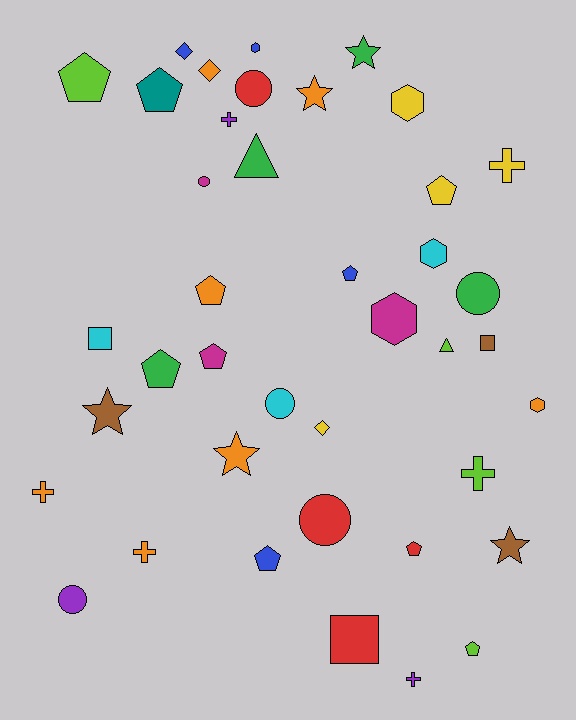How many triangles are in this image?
There are 2 triangles.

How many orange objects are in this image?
There are 7 orange objects.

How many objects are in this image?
There are 40 objects.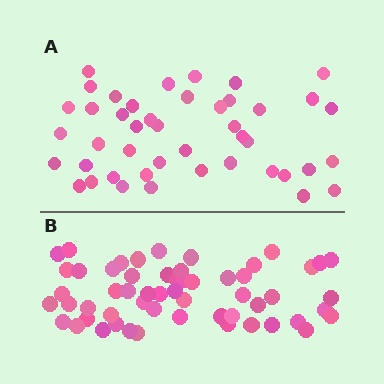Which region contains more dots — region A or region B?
Region B (the bottom region) has more dots.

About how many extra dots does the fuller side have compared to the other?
Region B has roughly 12 or so more dots than region A.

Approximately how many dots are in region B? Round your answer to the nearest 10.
About 60 dots. (The exact count is 56, which rounds to 60.)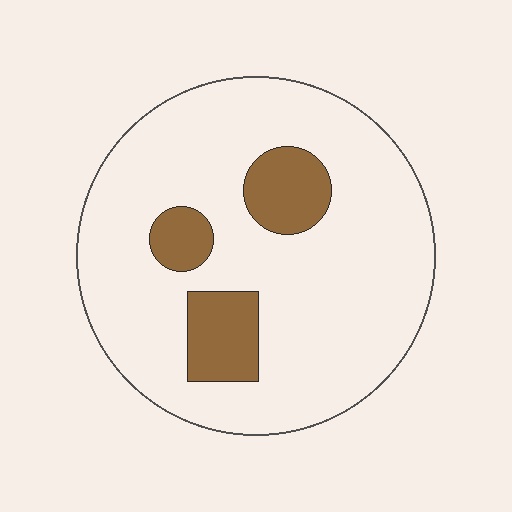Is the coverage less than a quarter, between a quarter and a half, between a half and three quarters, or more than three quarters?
Less than a quarter.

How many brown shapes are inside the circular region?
3.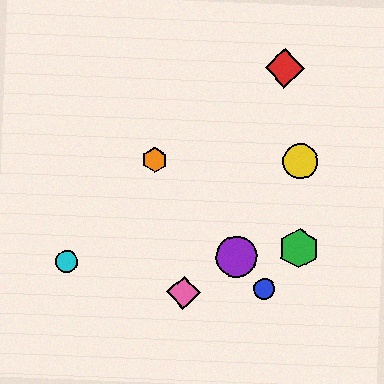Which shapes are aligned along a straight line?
The blue circle, the purple circle, the orange hexagon are aligned along a straight line.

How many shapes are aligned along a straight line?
3 shapes (the blue circle, the purple circle, the orange hexagon) are aligned along a straight line.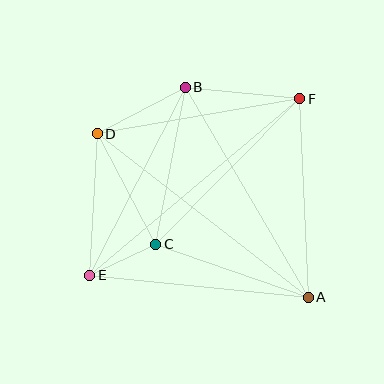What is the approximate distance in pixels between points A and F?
The distance between A and F is approximately 199 pixels.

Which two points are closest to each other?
Points C and E are closest to each other.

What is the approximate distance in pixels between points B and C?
The distance between B and C is approximately 160 pixels.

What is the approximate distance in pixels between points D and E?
The distance between D and E is approximately 142 pixels.